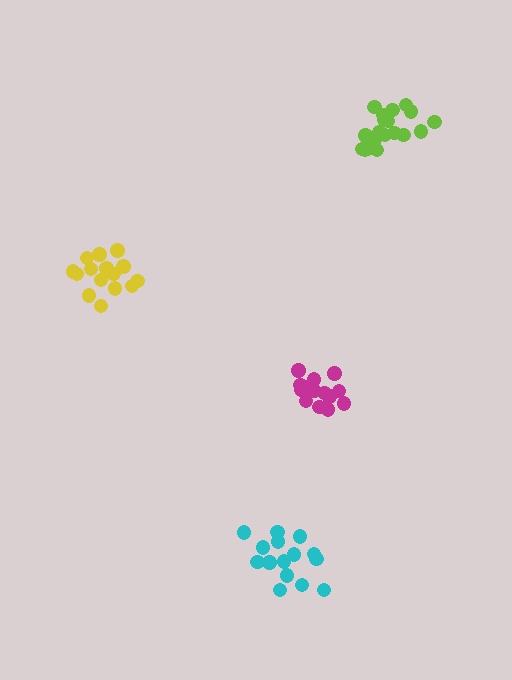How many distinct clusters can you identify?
There are 4 distinct clusters.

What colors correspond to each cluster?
The clusters are colored: magenta, lime, yellow, cyan.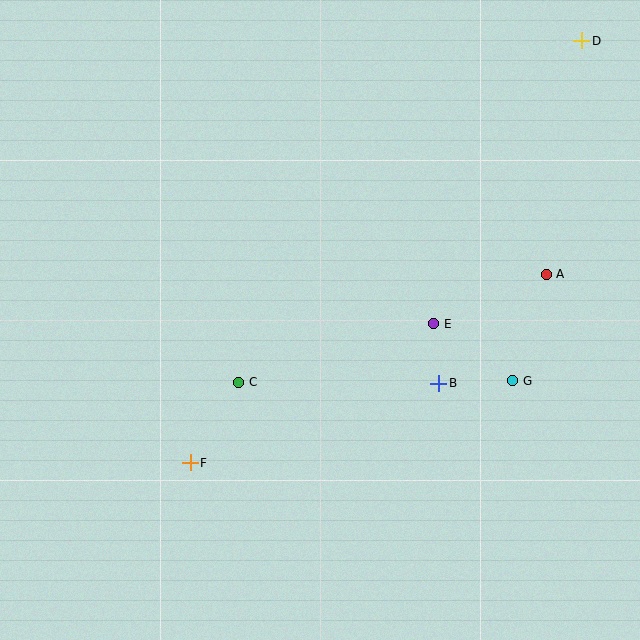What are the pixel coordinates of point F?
Point F is at (190, 463).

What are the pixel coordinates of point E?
Point E is at (434, 324).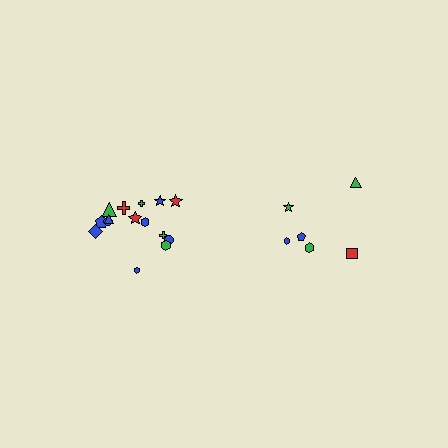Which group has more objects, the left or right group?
The left group.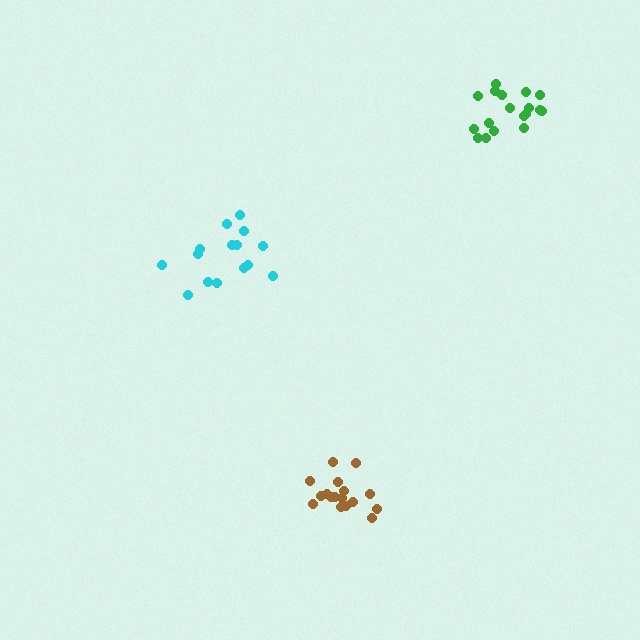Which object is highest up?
The green cluster is topmost.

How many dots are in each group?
Group 1: 18 dots, Group 2: 15 dots, Group 3: 17 dots (50 total).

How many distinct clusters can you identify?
There are 3 distinct clusters.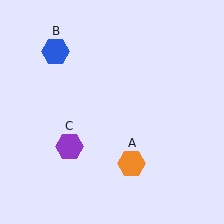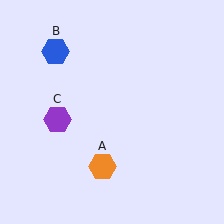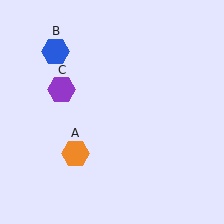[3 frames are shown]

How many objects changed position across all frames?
2 objects changed position: orange hexagon (object A), purple hexagon (object C).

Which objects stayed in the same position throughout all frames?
Blue hexagon (object B) remained stationary.